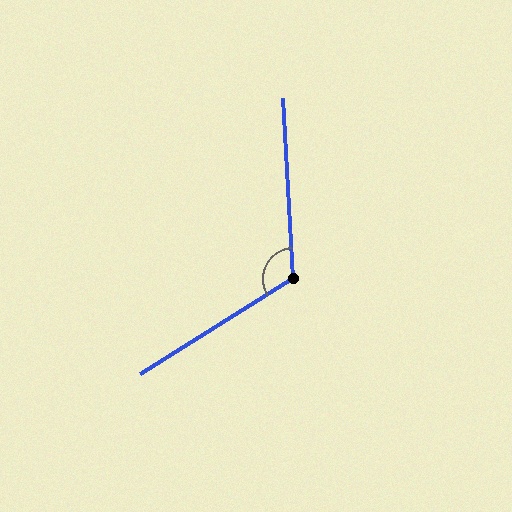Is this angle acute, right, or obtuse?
It is obtuse.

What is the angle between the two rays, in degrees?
Approximately 119 degrees.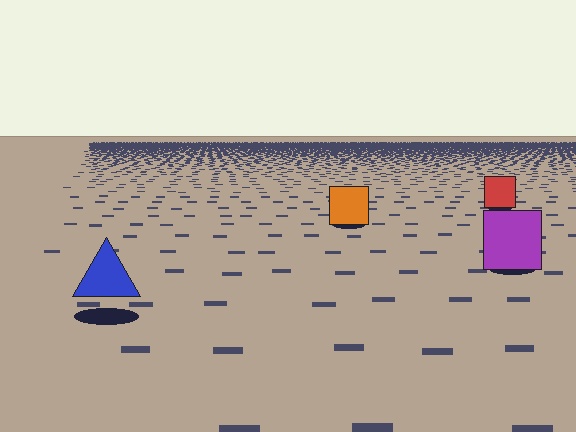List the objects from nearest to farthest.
From nearest to farthest: the blue triangle, the purple square, the orange square, the red square.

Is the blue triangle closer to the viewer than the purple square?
Yes. The blue triangle is closer — you can tell from the texture gradient: the ground texture is coarser near it.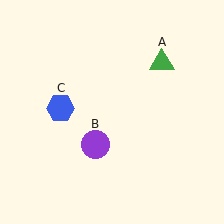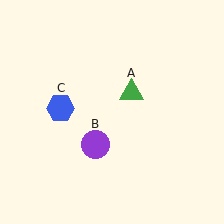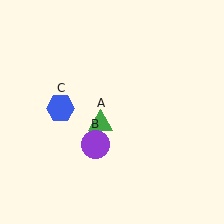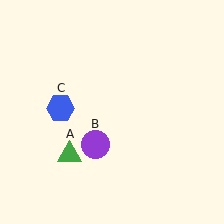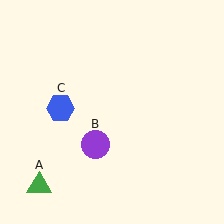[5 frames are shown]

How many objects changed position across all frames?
1 object changed position: green triangle (object A).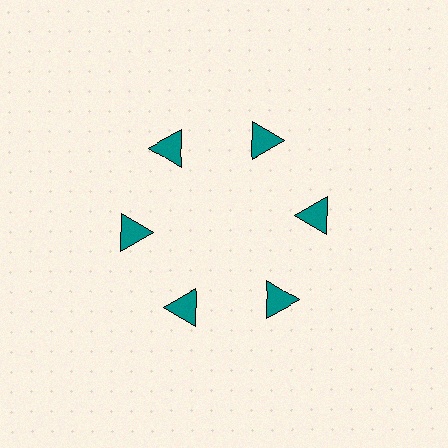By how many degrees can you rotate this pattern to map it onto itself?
The pattern maps onto itself every 60 degrees of rotation.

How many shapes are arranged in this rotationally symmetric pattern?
There are 6 shapes, arranged in 6 groups of 1.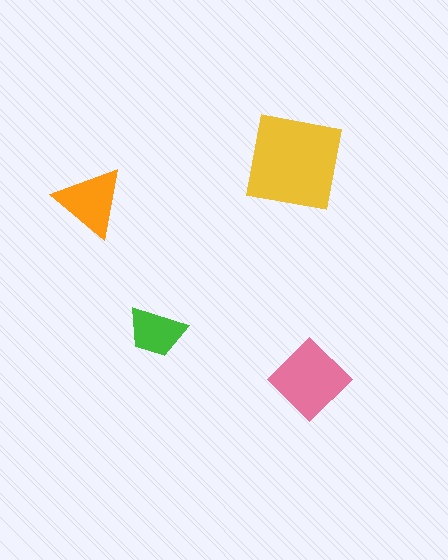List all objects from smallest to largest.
The green trapezoid, the orange triangle, the pink diamond, the yellow square.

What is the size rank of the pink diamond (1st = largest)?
2nd.